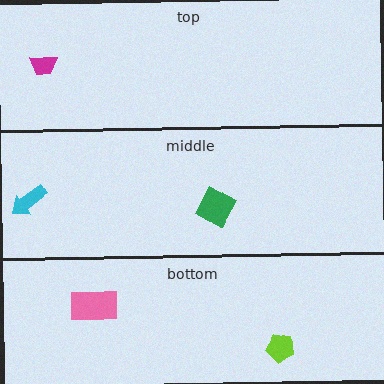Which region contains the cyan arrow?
The middle region.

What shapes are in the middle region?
The green diamond, the cyan arrow.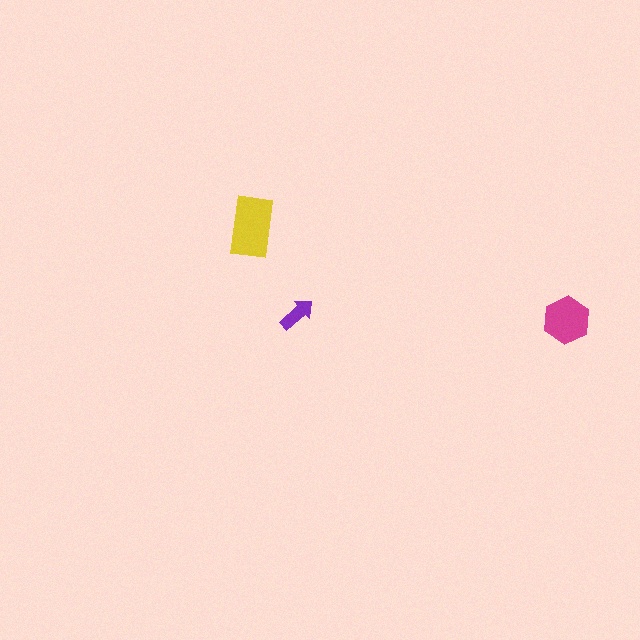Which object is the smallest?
The purple arrow.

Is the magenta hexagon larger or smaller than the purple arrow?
Larger.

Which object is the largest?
The yellow rectangle.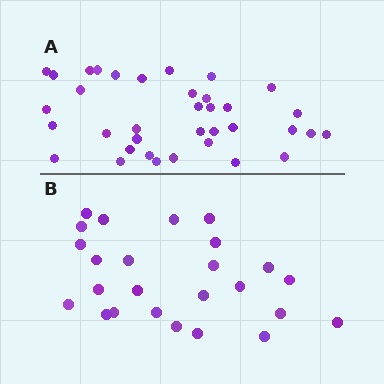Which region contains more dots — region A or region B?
Region A (the top region) has more dots.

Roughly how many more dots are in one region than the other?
Region A has roughly 12 or so more dots than region B.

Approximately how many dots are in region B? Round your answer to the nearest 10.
About 20 dots. (The exact count is 25, which rounds to 20.)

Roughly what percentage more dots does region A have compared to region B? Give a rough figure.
About 45% more.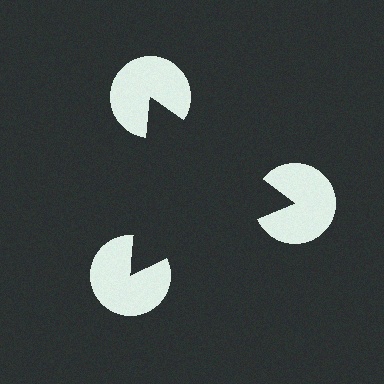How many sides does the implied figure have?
3 sides.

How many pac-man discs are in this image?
There are 3 — one at each vertex of the illusory triangle.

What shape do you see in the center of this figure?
An illusory triangle — its edges are inferred from the aligned wedge cuts in the pac-man discs, not physically drawn.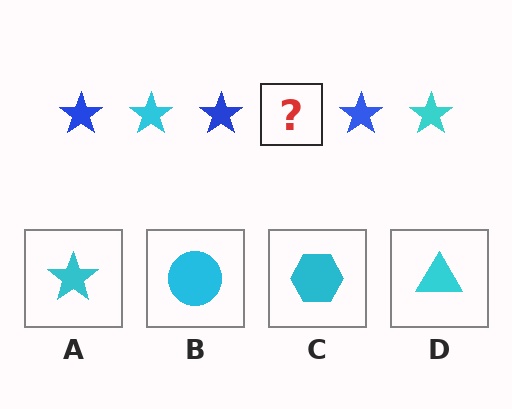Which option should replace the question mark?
Option A.